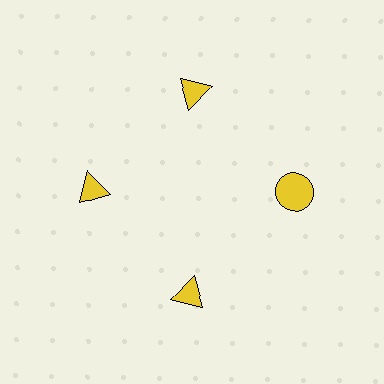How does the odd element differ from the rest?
It has a different shape: circle instead of triangle.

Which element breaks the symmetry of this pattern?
The yellow circle at roughly the 3 o'clock position breaks the symmetry. All other shapes are yellow triangles.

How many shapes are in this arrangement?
There are 4 shapes arranged in a ring pattern.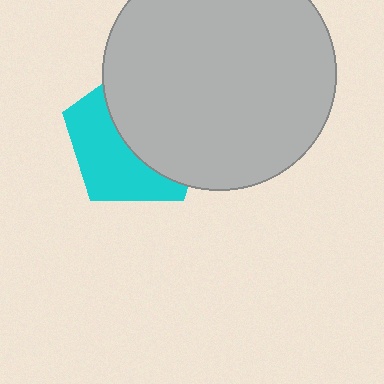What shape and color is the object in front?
The object in front is a light gray circle.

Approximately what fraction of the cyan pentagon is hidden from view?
Roughly 55% of the cyan pentagon is hidden behind the light gray circle.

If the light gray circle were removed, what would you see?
You would see the complete cyan pentagon.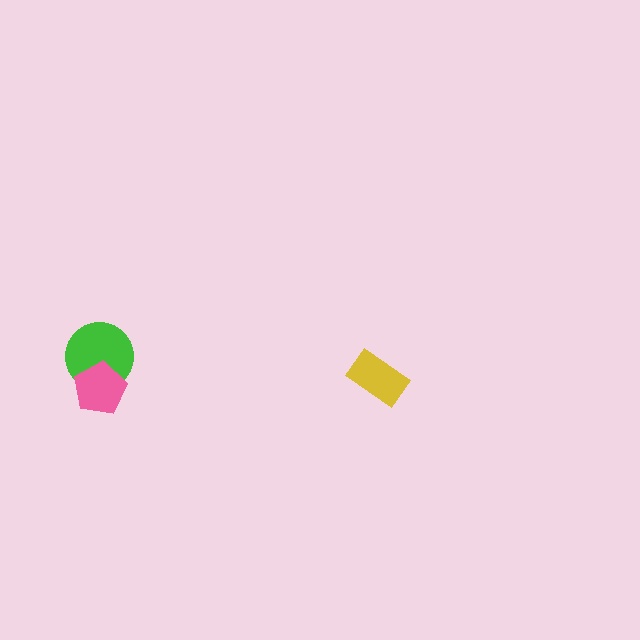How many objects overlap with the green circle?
1 object overlaps with the green circle.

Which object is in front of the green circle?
The pink pentagon is in front of the green circle.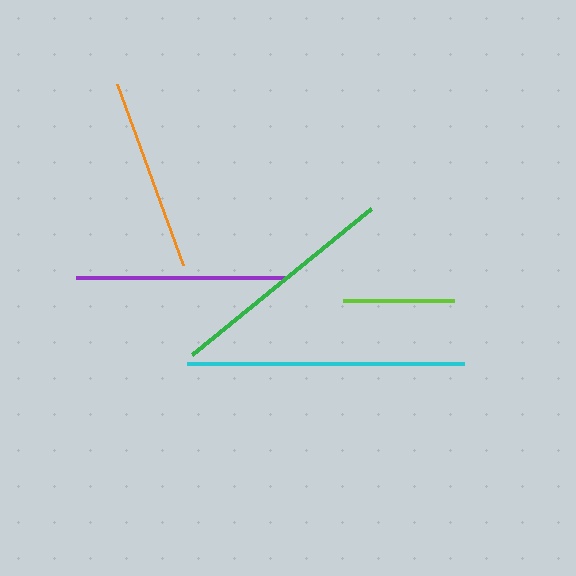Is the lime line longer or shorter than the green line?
The green line is longer than the lime line.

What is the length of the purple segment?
The purple segment is approximately 209 pixels long.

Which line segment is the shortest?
The lime line is the shortest at approximately 111 pixels.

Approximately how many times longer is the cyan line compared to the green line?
The cyan line is approximately 1.2 times the length of the green line.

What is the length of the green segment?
The green segment is approximately 232 pixels long.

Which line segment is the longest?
The cyan line is the longest at approximately 277 pixels.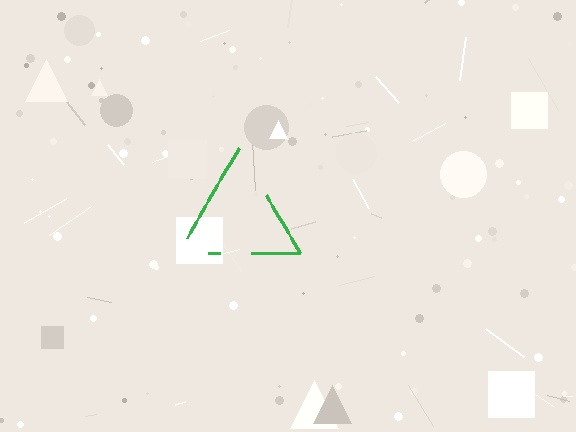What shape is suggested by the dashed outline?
The dashed outline suggests a triangle.